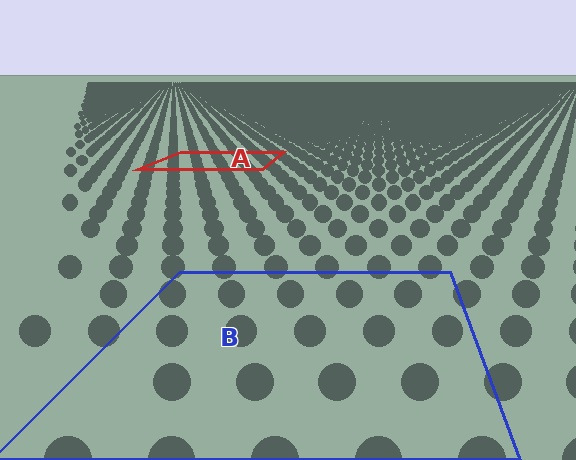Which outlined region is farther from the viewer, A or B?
Region A is farther from the viewer — the texture elements inside it appear smaller and more densely packed.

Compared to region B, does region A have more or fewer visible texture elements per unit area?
Region A has more texture elements per unit area — they are packed more densely because it is farther away.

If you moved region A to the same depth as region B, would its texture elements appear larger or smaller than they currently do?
They would appear larger. At a closer depth, the same texture elements are projected at a bigger on-screen size.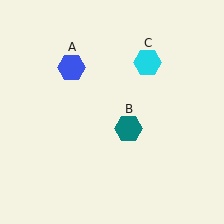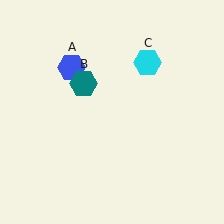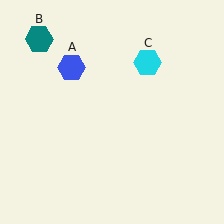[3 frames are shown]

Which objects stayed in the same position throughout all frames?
Blue hexagon (object A) and cyan hexagon (object C) remained stationary.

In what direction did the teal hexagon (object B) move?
The teal hexagon (object B) moved up and to the left.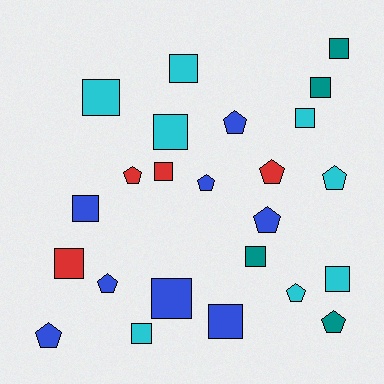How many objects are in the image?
There are 24 objects.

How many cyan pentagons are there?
There are 2 cyan pentagons.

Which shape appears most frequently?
Square, with 14 objects.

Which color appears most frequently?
Blue, with 8 objects.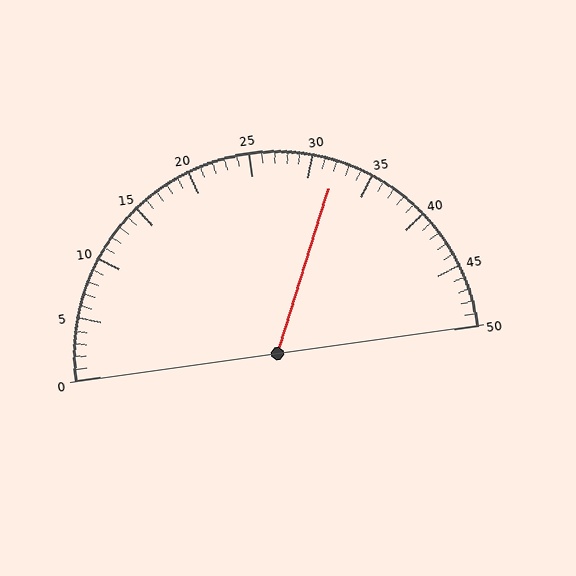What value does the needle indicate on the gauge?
The needle indicates approximately 32.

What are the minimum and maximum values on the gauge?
The gauge ranges from 0 to 50.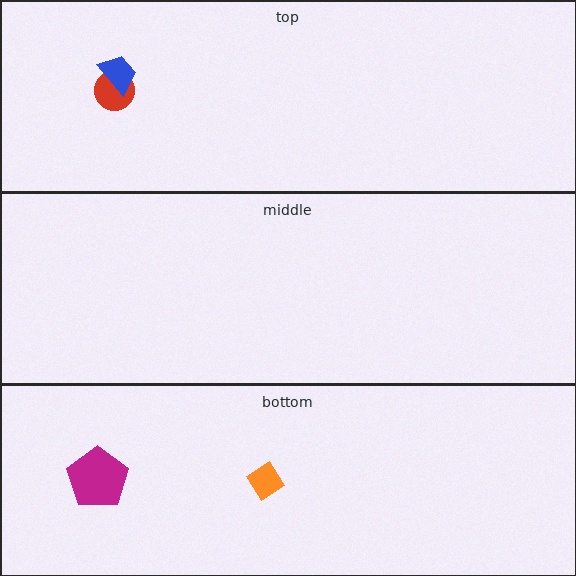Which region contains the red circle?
The top region.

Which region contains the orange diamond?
The bottom region.